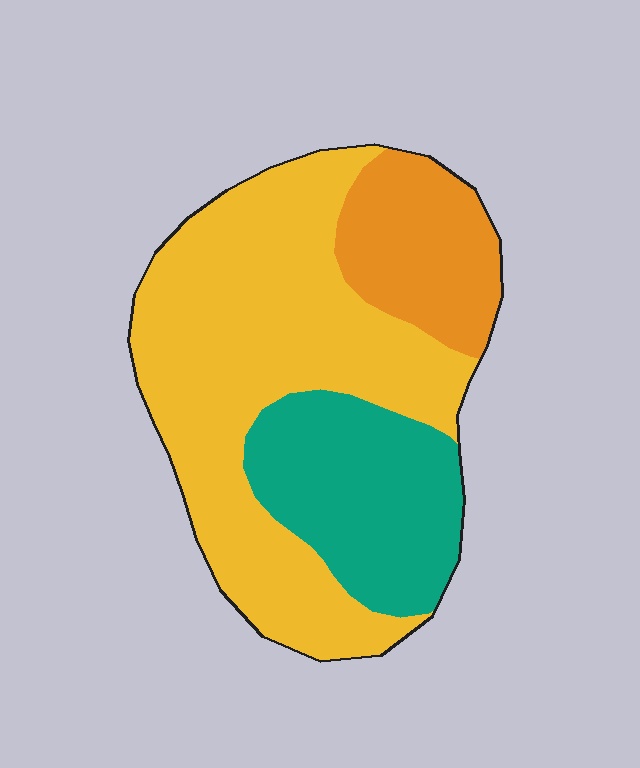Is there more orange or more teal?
Teal.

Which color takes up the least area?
Orange, at roughly 15%.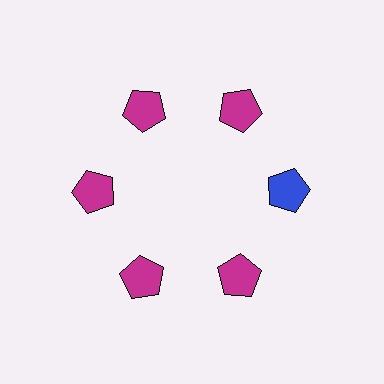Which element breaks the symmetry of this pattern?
The blue pentagon at roughly the 3 o'clock position breaks the symmetry. All other shapes are magenta pentagons.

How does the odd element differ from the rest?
It has a different color: blue instead of magenta.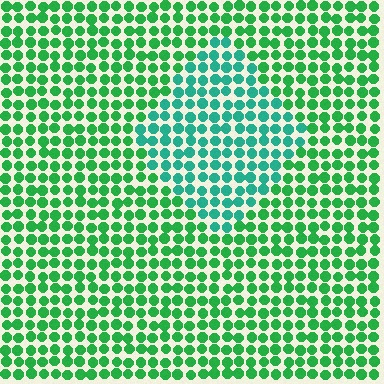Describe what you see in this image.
The image is filled with small green elements in a uniform arrangement. A diamond-shaped region is visible where the elements are tinted to a slightly different hue, forming a subtle color boundary.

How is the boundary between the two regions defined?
The boundary is defined purely by a slight shift in hue (about 32 degrees). Spacing, size, and orientation are identical on both sides.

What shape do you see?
I see a diamond.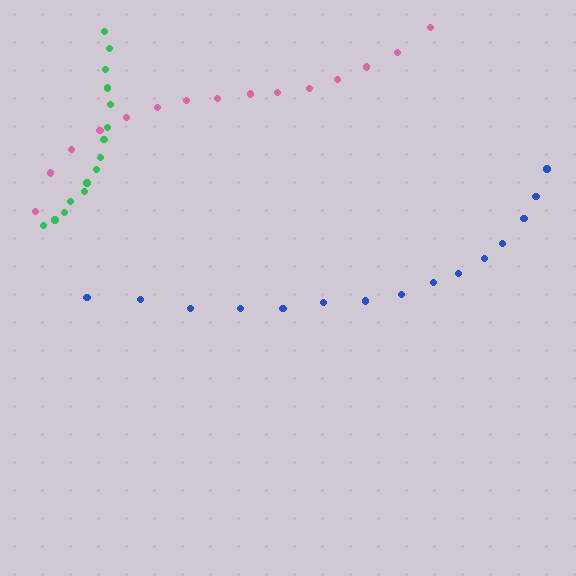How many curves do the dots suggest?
There are 3 distinct paths.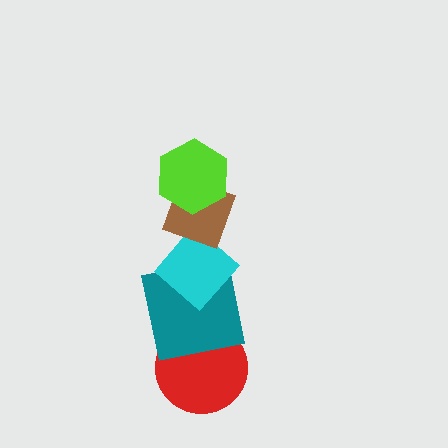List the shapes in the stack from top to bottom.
From top to bottom: the lime hexagon, the brown diamond, the cyan diamond, the teal square, the red circle.